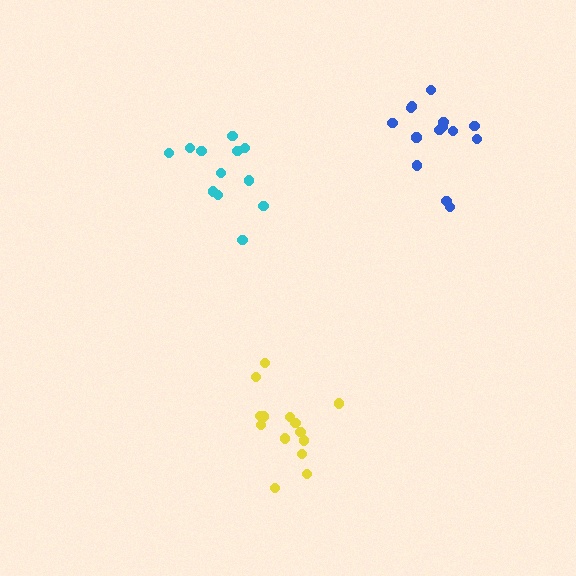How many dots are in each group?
Group 1: 12 dots, Group 2: 14 dots, Group 3: 14 dots (40 total).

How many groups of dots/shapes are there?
There are 3 groups.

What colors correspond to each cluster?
The clusters are colored: cyan, yellow, blue.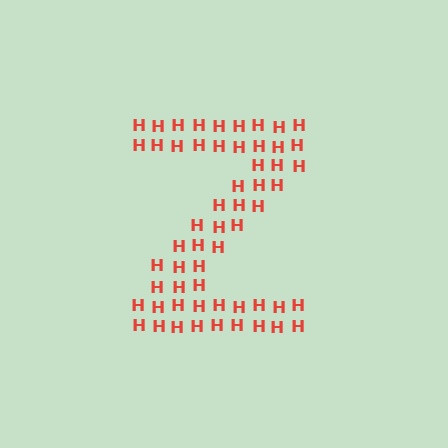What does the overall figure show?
The overall figure shows the letter Z.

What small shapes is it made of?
It is made of small letter H's.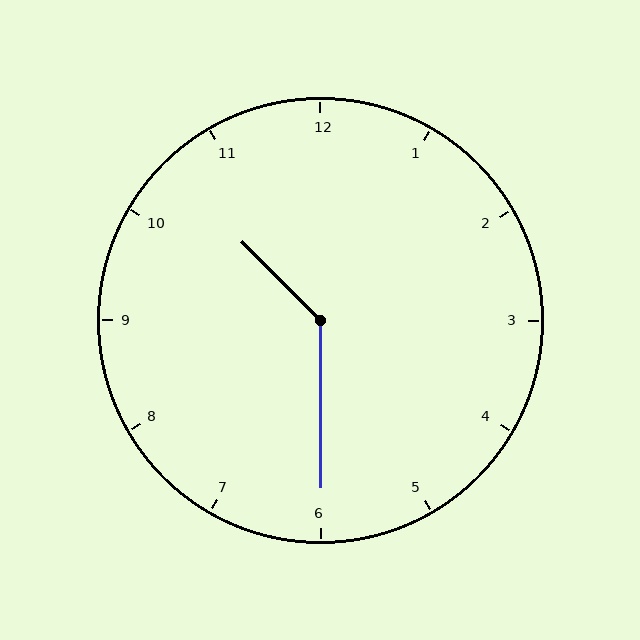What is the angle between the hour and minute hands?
Approximately 135 degrees.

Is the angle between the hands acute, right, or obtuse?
It is obtuse.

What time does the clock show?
10:30.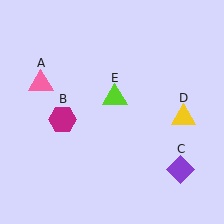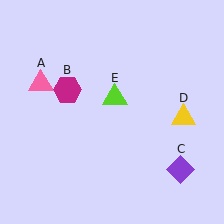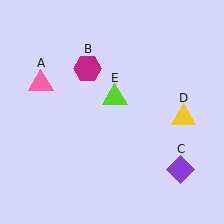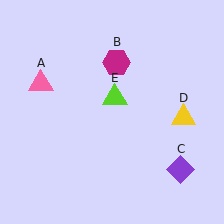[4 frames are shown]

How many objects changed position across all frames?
1 object changed position: magenta hexagon (object B).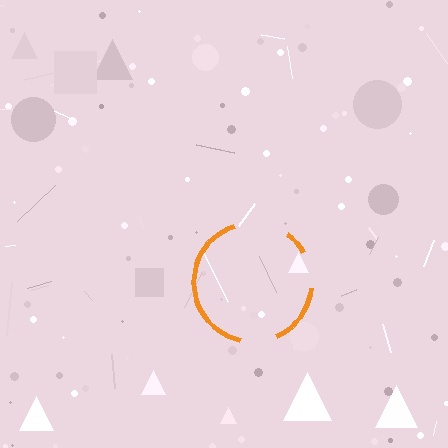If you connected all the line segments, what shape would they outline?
They would outline a circle.